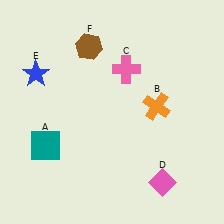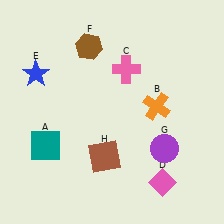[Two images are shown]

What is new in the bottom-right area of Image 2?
A purple circle (G) was added in the bottom-right area of Image 2.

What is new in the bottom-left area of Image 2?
A brown square (H) was added in the bottom-left area of Image 2.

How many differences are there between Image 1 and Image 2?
There are 2 differences between the two images.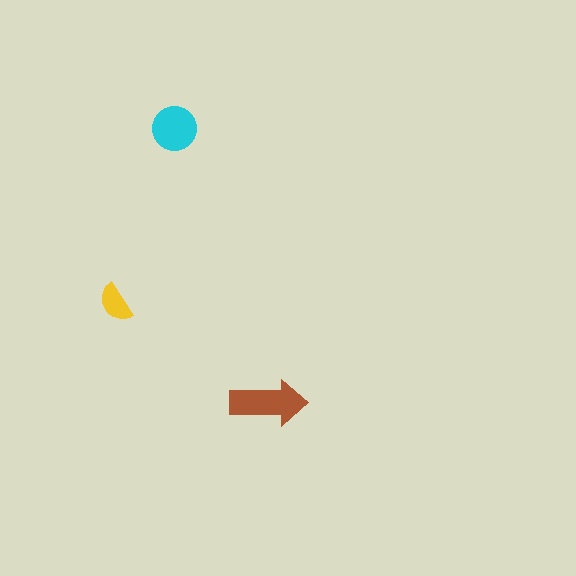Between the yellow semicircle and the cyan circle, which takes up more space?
The cyan circle.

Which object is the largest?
The brown arrow.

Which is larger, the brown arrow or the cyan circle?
The brown arrow.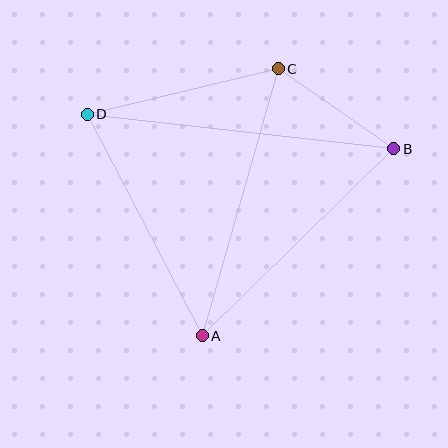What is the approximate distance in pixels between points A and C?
The distance between A and C is approximately 278 pixels.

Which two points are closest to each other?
Points B and C are closest to each other.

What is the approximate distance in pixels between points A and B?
The distance between A and B is approximately 268 pixels.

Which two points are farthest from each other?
Points B and D are farthest from each other.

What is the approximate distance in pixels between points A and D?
The distance between A and D is approximately 250 pixels.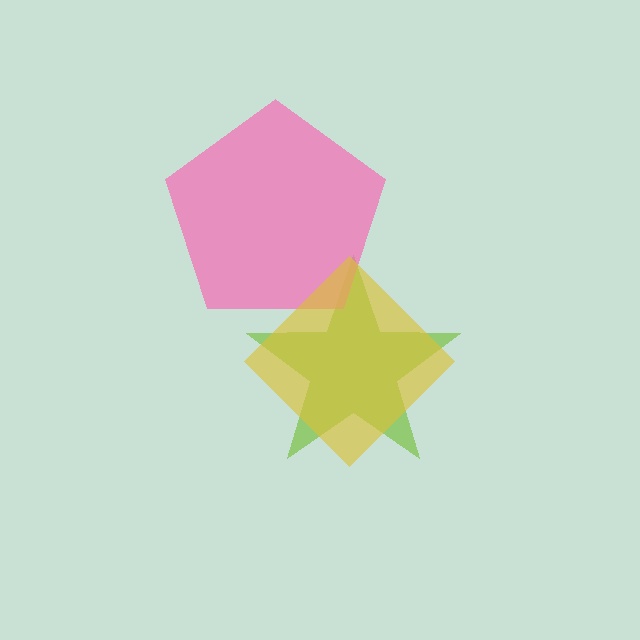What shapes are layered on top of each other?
The layered shapes are: a lime star, a pink pentagon, a yellow diamond.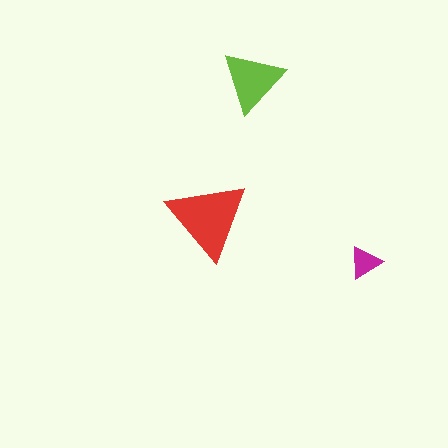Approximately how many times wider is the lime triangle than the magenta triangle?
About 2 times wider.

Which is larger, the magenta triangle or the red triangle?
The red one.